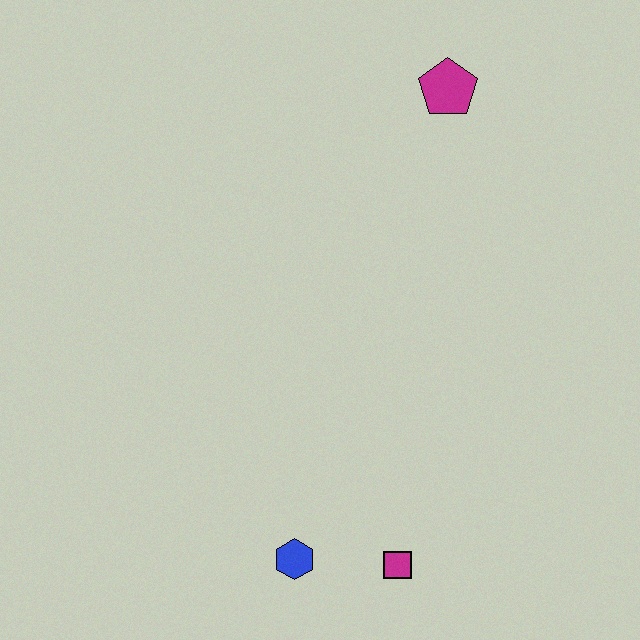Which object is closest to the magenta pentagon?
The magenta square is closest to the magenta pentagon.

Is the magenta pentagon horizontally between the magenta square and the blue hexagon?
No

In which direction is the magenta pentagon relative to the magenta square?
The magenta pentagon is above the magenta square.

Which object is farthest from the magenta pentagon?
The blue hexagon is farthest from the magenta pentagon.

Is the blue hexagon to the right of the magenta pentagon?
No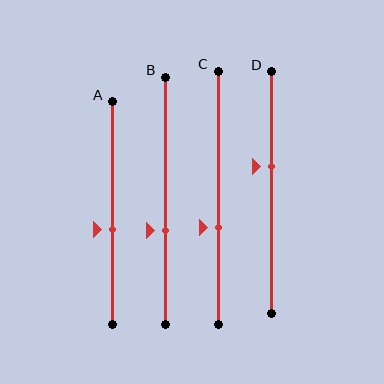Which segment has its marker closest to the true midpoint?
Segment A has its marker closest to the true midpoint.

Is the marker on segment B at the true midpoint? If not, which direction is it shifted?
No, the marker on segment B is shifted downward by about 12% of the segment length.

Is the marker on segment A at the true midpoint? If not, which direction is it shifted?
No, the marker on segment A is shifted downward by about 7% of the segment length.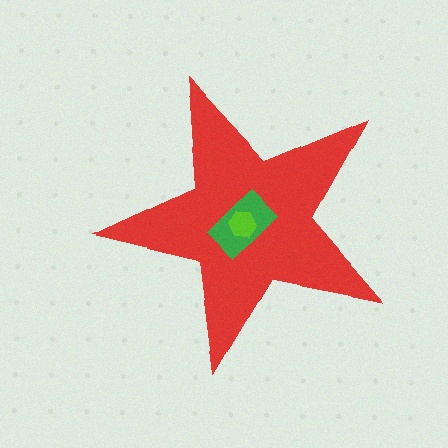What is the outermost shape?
The red star.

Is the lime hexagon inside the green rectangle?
Yes.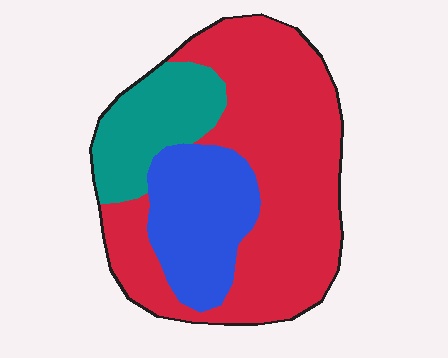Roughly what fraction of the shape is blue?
Blue takes up about one quarter (1/4) of the shape.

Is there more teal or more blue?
Blue.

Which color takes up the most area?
Red, at roughly 60%.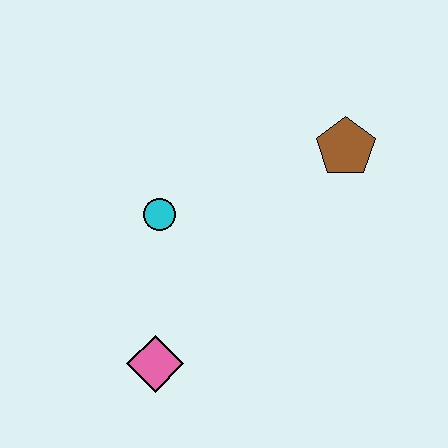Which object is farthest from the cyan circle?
The brown pentagon is farthest from the cyan circle.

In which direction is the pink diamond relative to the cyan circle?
The pink diamond is below the cyan circle.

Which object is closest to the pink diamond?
The cyan circle is closest to the pink diamond.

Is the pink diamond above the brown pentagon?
No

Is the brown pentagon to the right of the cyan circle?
Yes